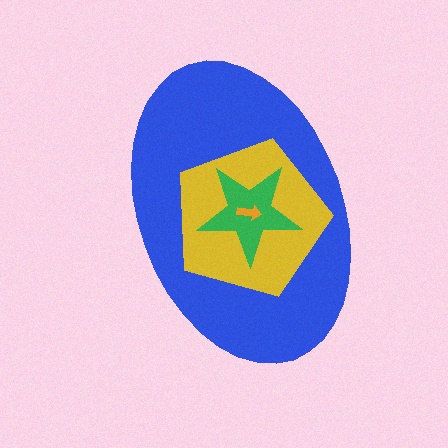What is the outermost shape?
The blue ellipse.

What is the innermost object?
The orange arrow.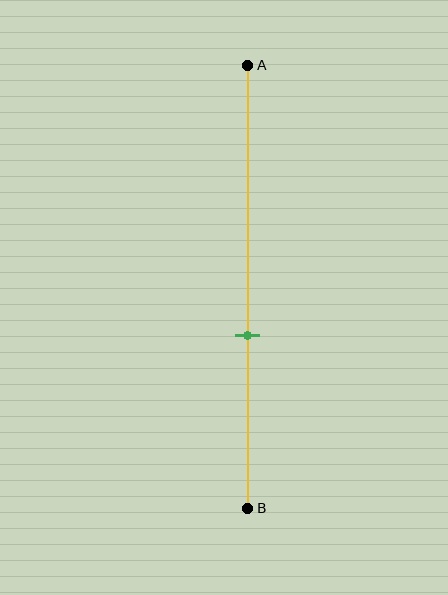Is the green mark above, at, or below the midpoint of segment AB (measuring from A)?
The green mark is below the midpoint of segment AB.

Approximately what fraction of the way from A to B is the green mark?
The green mark is approximately 60% of the way from A to B.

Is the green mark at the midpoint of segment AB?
No, the mark is at about 60% from A, not at the 50% midpoint.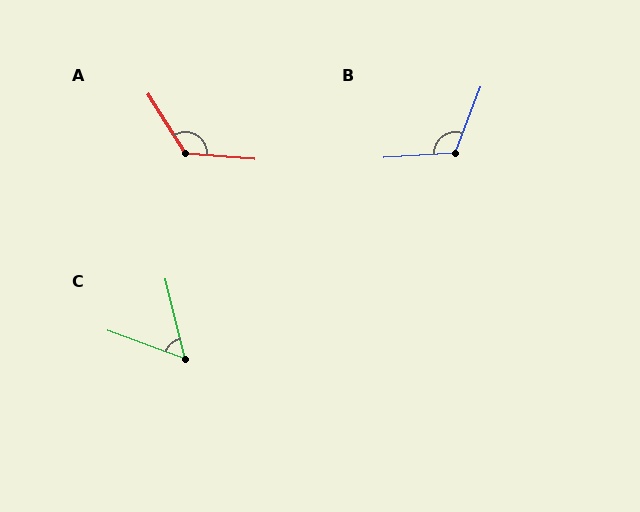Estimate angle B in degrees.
Approximately 114 degrees.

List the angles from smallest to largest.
C (56°), B (114°), A (127°).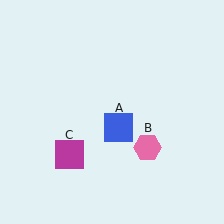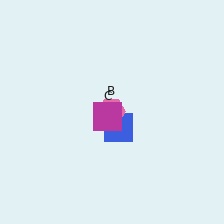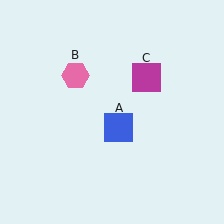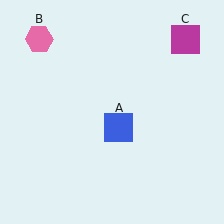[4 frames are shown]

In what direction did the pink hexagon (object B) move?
The pink hexagon (object B) moved up and to the left.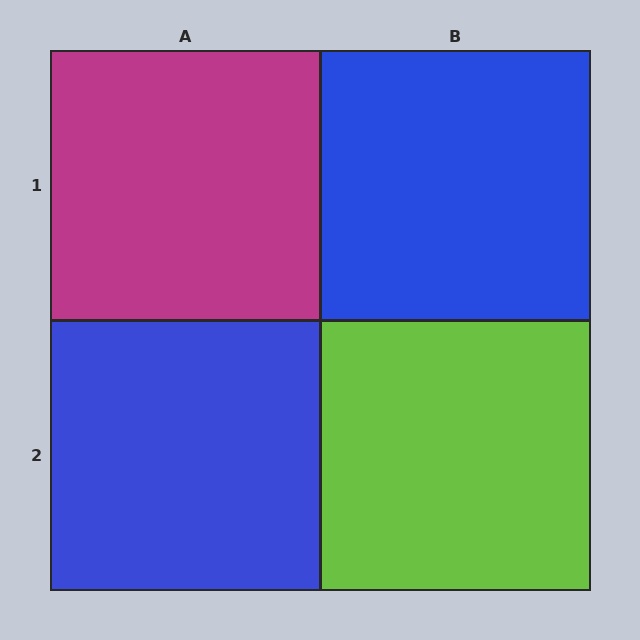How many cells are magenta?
1 cell is magenta.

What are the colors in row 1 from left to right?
Magenta, blue.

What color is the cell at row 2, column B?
Lime.